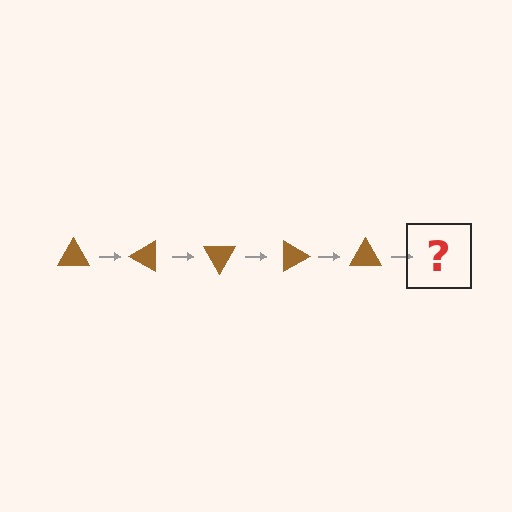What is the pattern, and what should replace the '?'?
The pattern is that the triangle rotates 30 degrees each step. The '?' should be a brown triangle rotated 150 degrees.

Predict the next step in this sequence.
The next step is a brown triangle rotated 150 degrees.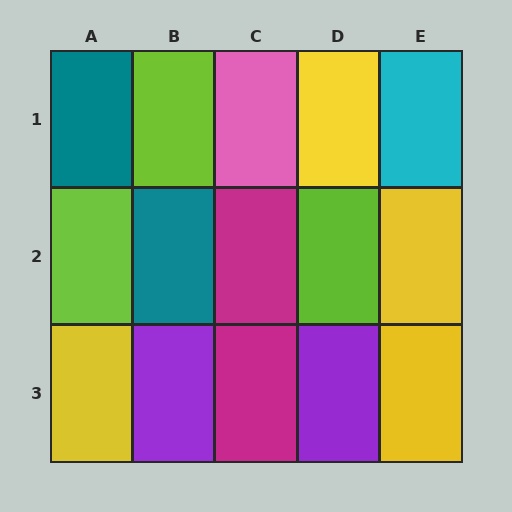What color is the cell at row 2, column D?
Lime.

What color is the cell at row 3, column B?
Purple.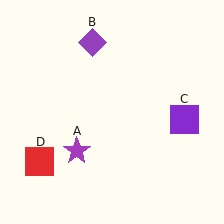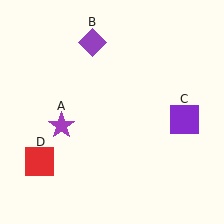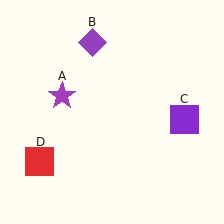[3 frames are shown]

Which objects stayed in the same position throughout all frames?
Purple diamond (object B) and purple square (object C) and red square (object D) remained stationary.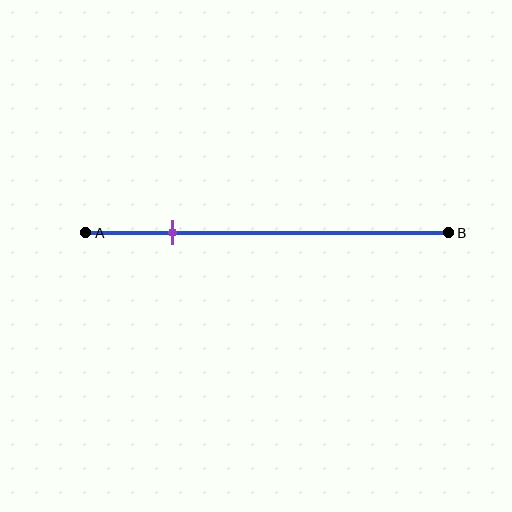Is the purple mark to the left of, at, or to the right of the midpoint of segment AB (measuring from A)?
The purple mark is to the left of the midpoint of segment AB.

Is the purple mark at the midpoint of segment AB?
No, the mark is at about 25% from A, not at the 50% midpoint.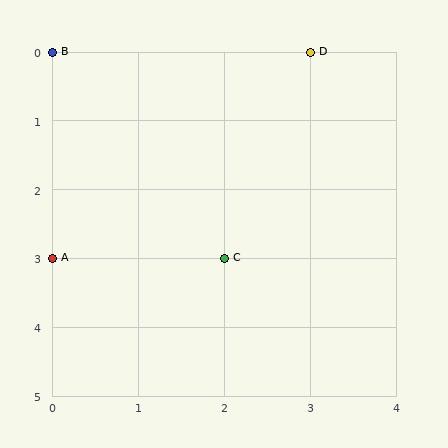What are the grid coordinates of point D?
Point D is at grid coordinates (3, 0).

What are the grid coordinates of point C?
Point C is at grid coordinates (2, 3).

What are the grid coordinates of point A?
Point A is at grid coordinates (0, 3).